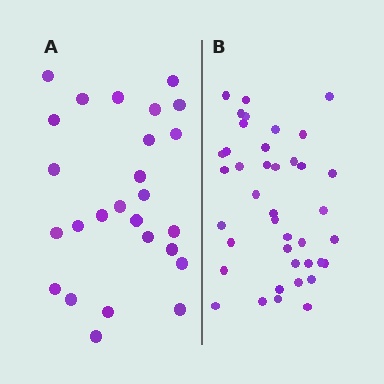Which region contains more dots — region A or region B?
Region B (the right region) has more dots.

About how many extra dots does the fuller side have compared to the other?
Region B has approximately 15 more dots than region A.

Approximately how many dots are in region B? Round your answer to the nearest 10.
About 40 dots.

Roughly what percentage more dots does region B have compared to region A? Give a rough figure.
About 55% more.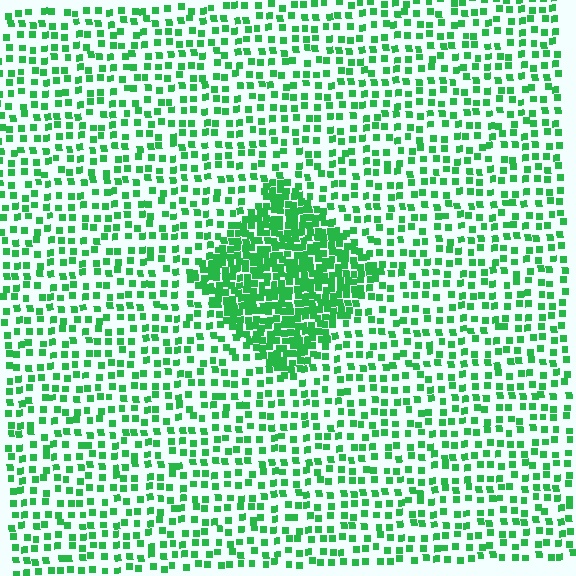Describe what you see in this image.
The image contains small green elements arranged at two different densities. A diamond-shaped region is visible where the elements are more densely packed than the surrounding area.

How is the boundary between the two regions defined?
The boundary is defined by a change in element density (approximately 2.5x ratio). All elements are the same color, size, and shape.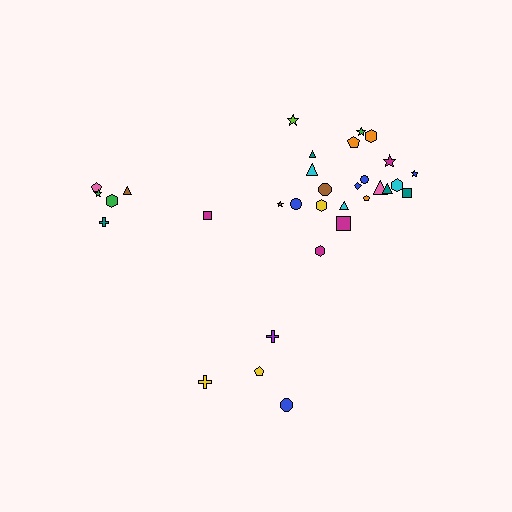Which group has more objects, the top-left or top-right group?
The top-right group.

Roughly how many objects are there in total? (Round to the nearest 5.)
Roughly 30 objects in total.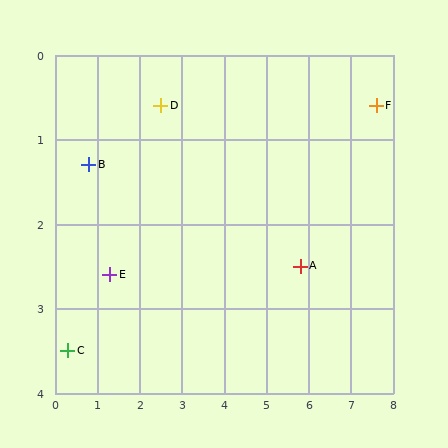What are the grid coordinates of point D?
Point D is at approximately (2.5, 0.6).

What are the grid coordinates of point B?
Point B is at approximately (0.8, 1.3).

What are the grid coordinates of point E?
Point E is at approximately (1.3, 2.6).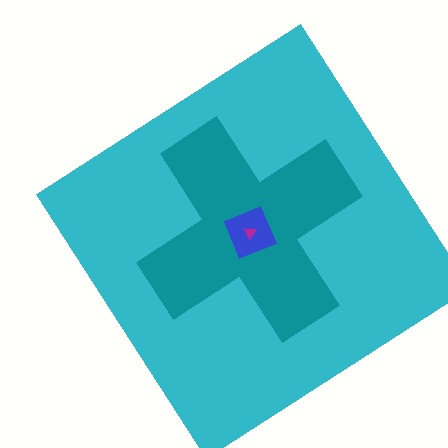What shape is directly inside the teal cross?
The blue diamond.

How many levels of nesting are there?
4.